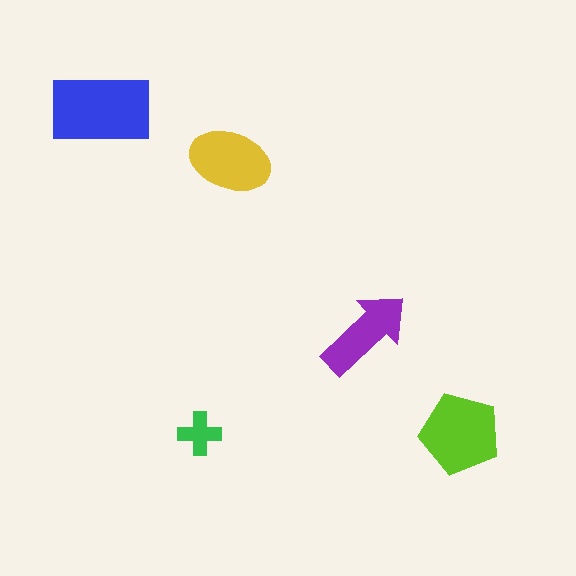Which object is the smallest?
The green cross.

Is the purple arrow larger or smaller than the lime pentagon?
Smaller.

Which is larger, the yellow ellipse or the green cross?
The yellow ellipse.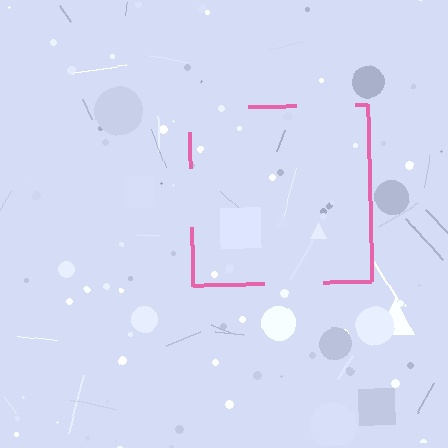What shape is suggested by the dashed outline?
The dashed outline suggests a square.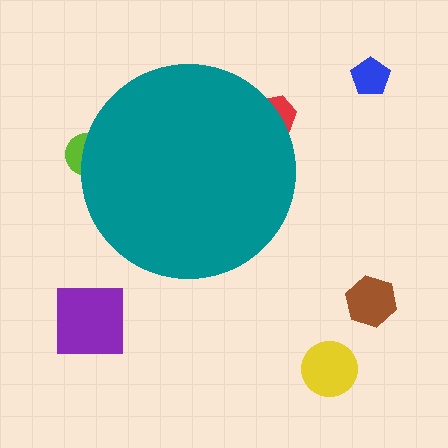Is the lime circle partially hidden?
Yes, the lime circle is partially hidden behind the teal circle.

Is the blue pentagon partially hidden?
No, the blue pentagon is fully visible.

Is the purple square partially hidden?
No, the purple square is fully visible.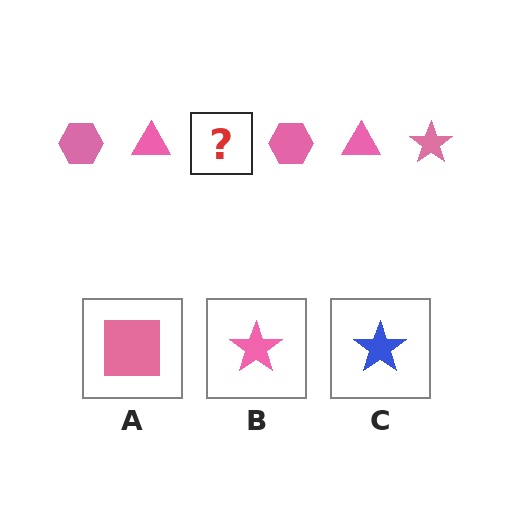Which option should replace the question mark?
Option B.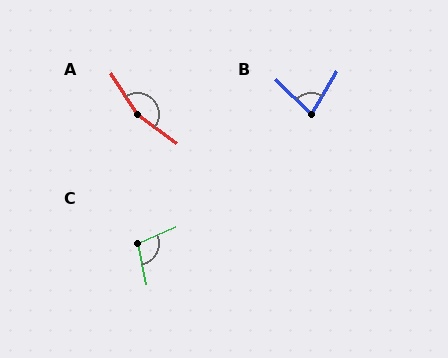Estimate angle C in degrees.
Approximately 103 degrees.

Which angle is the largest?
A, at approximately 158 degrees.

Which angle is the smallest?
B, at approximately 75 degrees.